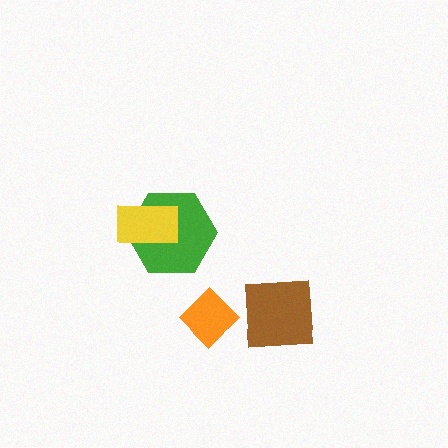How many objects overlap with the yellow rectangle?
1 object overlaps with the yellow rectangle.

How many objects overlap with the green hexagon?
1 object overlaps with the green hexagon.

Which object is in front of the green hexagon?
The yellow rectangle is in front of the green hexagon.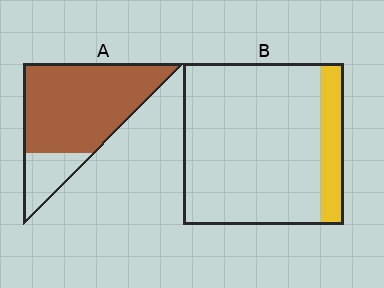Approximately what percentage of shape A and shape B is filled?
A is approximately 80% and B is approximately 15%.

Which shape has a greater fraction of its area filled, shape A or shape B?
Shape A.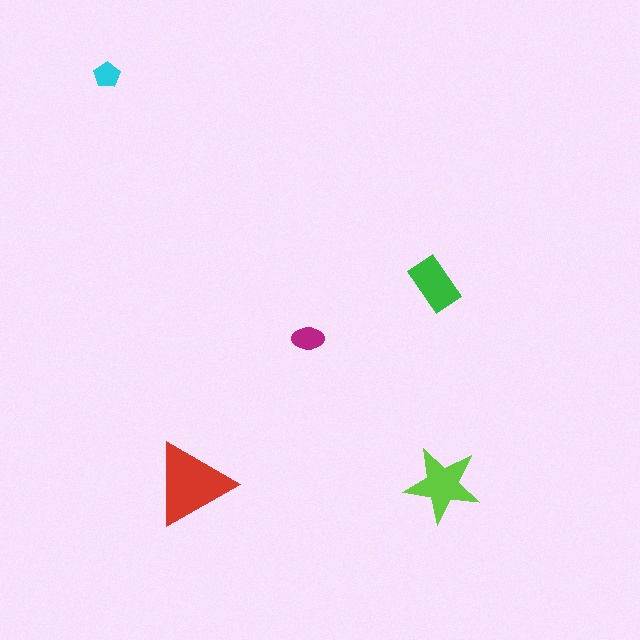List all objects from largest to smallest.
The red triangle, the lime star, the green rectangle, the magenta ellipse, the cyan pentagon.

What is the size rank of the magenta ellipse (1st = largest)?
4th.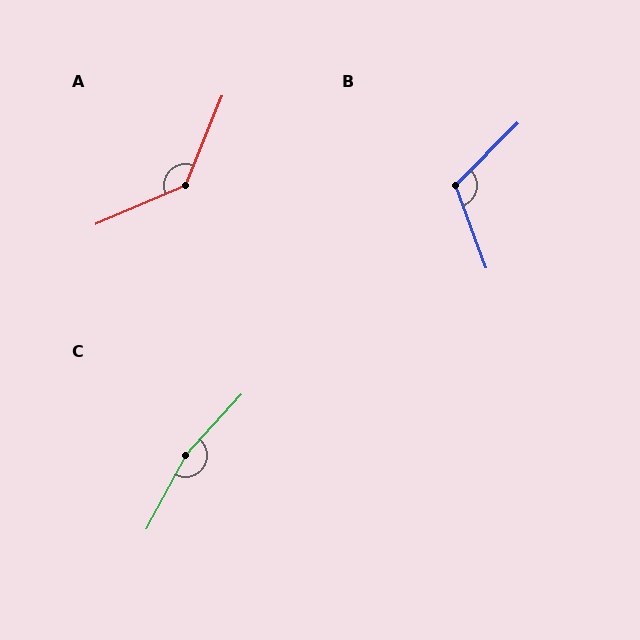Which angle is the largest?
C, at approximately 166 degrees.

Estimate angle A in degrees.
Approximately 135 degrees.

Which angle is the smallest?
B, at approximately 115 degrees.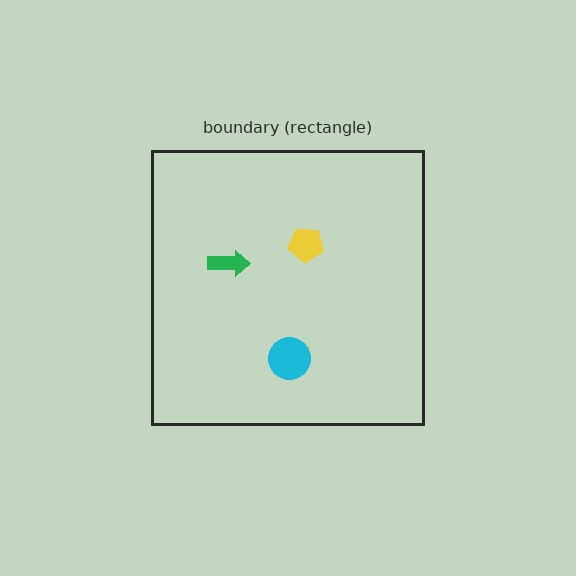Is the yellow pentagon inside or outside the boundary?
Inside.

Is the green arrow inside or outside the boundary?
Inside.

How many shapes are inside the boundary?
4 inside, 0 outside.